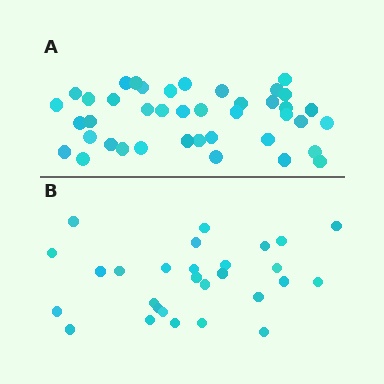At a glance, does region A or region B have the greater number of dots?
Region A (the top region) has more dots.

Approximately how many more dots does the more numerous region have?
Region A has approximately 15 more dots than region B.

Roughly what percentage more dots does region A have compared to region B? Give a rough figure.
About 45% more.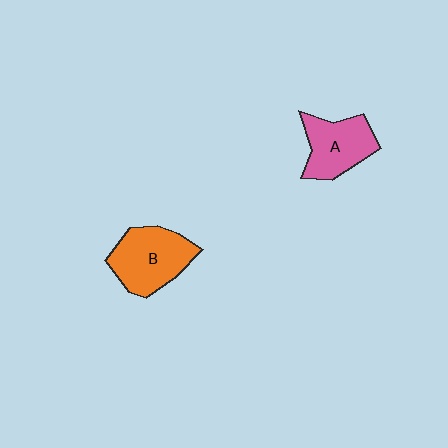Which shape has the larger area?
Shape B (orange).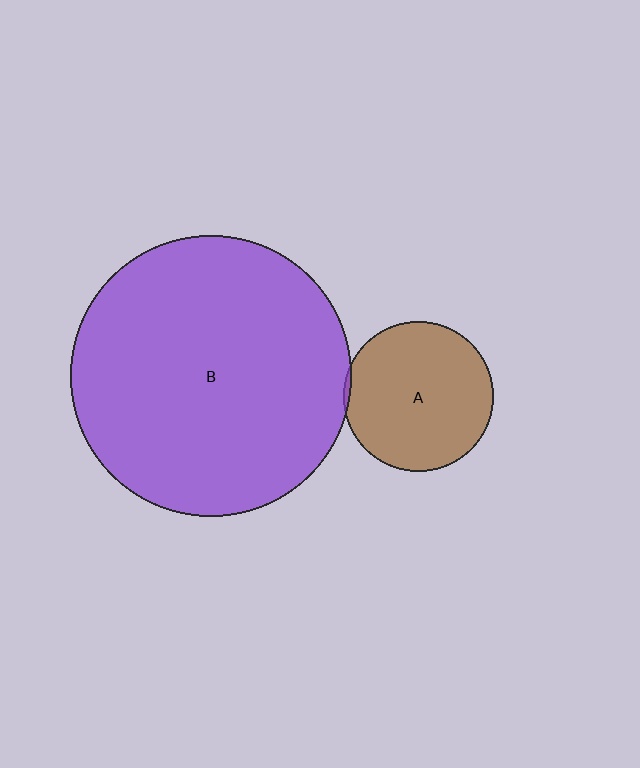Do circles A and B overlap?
Yes.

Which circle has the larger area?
Circle B (purple).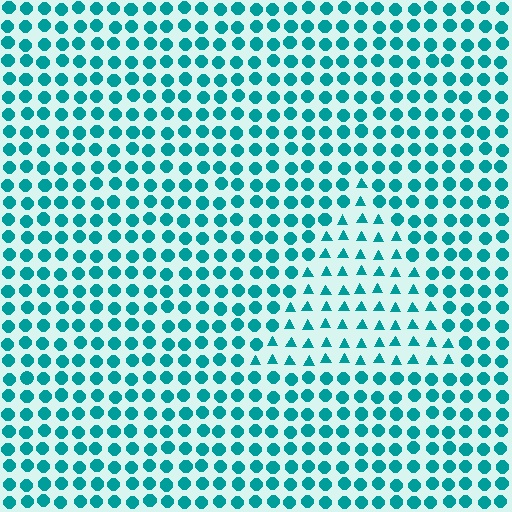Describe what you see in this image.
The image is filled with small teal elements arranged in a uniform grid. A triangle-shaped region contains triangles, while the surrounding area contains circles. The boundary is defined purely by the change in element shape.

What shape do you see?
I see a triangle.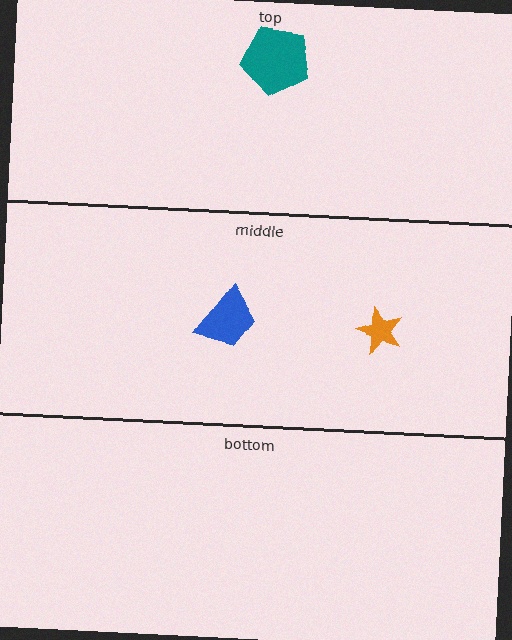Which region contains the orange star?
The middle region.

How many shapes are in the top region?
1.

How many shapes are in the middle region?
2.